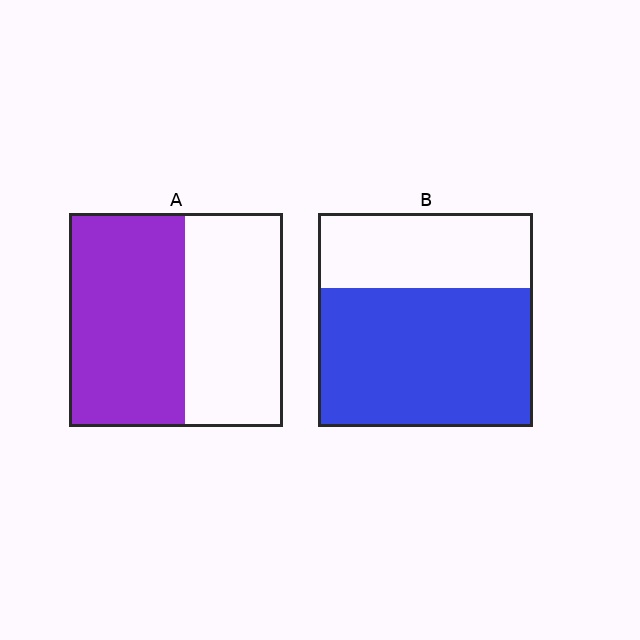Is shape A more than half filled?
Yes.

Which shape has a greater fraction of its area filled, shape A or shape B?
Shape B.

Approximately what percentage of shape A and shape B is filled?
A is approximately 55% and B is approximately 65%.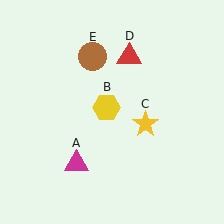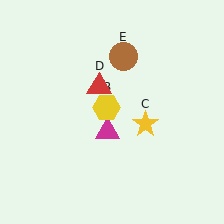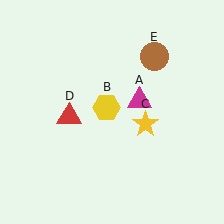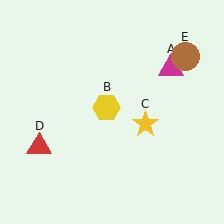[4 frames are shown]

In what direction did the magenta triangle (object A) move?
The magenta triangle (object A) moved up and to the right.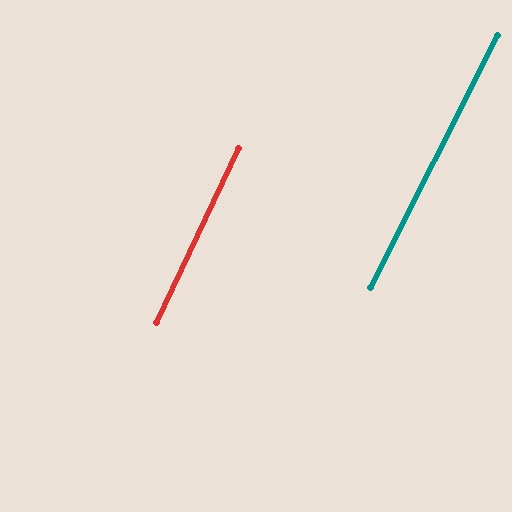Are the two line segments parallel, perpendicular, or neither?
Parallel — their directions differ by only 1.6°.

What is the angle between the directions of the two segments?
Approximately 2 degrees.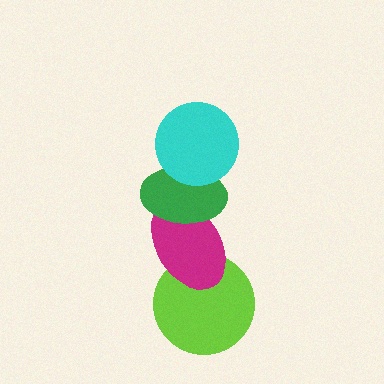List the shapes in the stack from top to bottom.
From top to bottom: the cyan circle, the green ellipse, the magenta ellipse, the lime circle.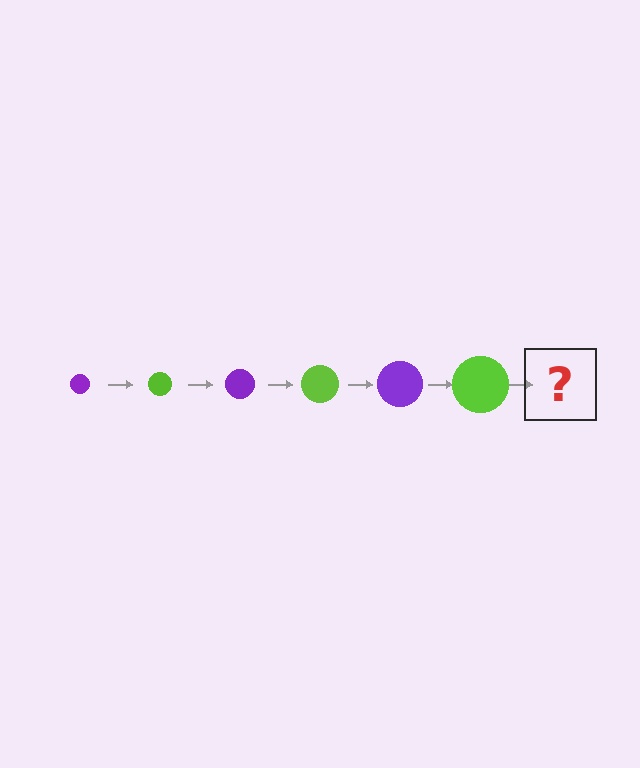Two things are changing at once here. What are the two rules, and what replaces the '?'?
The two rules are that the circle grows larger each step and the color cycles through purple and lime. The '?' should be a purple circle, larger than the previous one.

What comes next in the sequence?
The next element should be a purple circle, larger than the previous one.